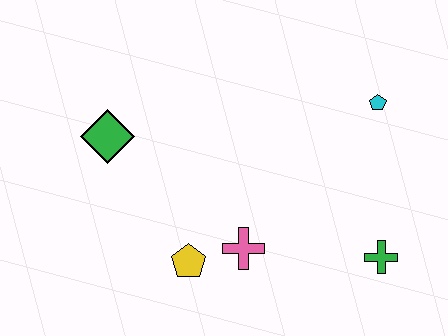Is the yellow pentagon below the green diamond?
Yes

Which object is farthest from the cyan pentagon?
The green diamond is farthest from the cyan pentagon.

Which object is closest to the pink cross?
The yellow pentagon is closest to the pink cross.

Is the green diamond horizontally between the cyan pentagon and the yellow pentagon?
No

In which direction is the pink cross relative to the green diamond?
The pink cross is to the right of the green diamond.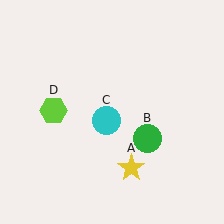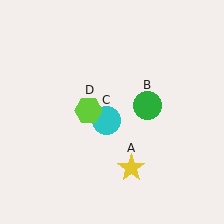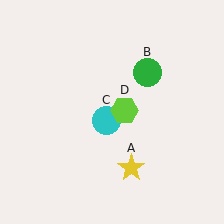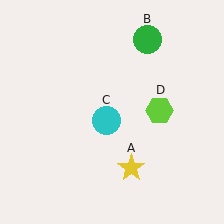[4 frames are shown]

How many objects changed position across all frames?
2 objects changed position: green circle (object B), lime hexagon (object D).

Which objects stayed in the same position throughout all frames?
Yellow star (object A) and cyan circle (object C) remained stationary.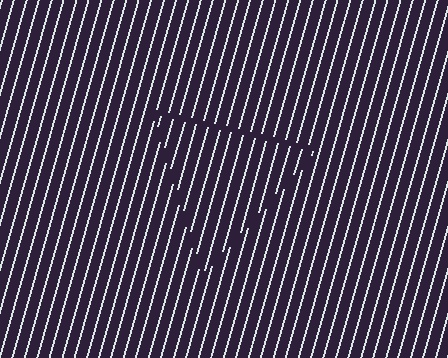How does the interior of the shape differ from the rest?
The interior of the shape contains the same grating, shifted by half a period — the contour is defined by the phase discontinuity where line-ends from the inner and outer gratings abut.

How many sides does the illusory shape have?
3 sides — the line-ends trace a triangle.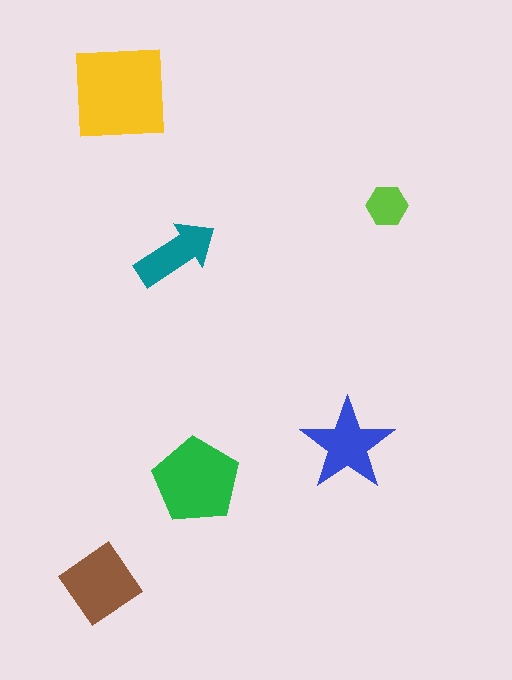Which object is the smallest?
The lime hexagon.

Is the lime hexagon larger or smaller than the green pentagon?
Smaller.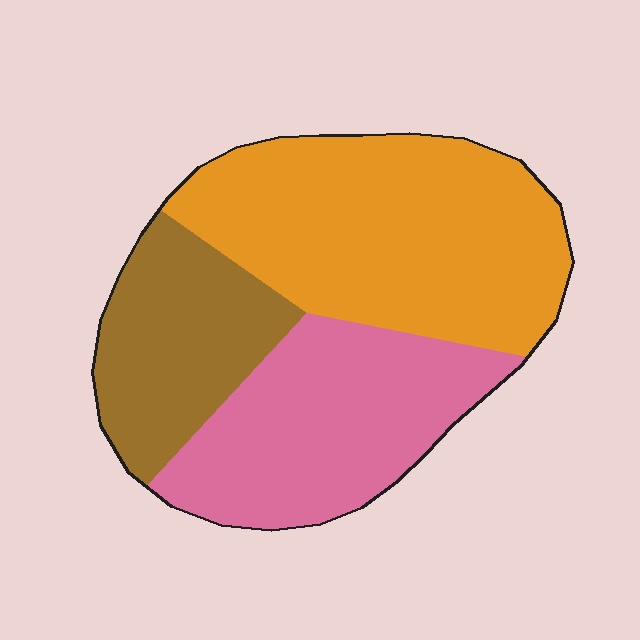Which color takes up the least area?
Brown, at roughly 25%.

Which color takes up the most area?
Orange, at roughly 45%.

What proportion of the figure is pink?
Pink covers 32% of the figure.